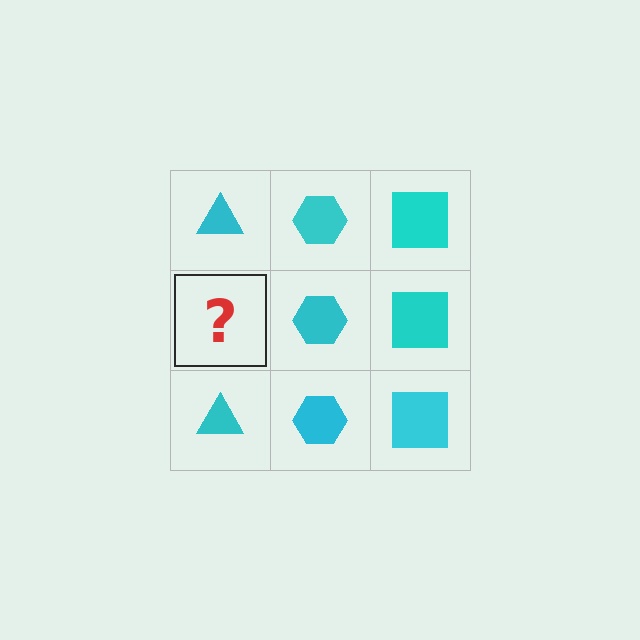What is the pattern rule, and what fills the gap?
The rule is that each column has a consistent shape. The gap should be filled with a cyan triangle.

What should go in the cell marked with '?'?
The missing cell should contain a cyan triangle.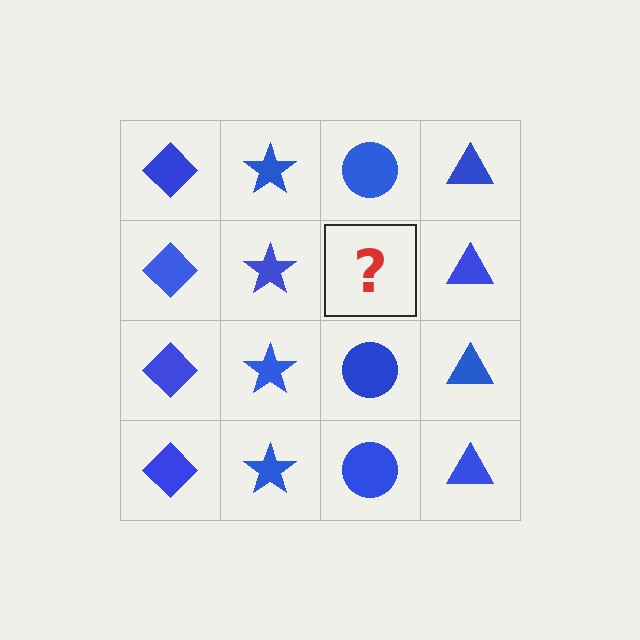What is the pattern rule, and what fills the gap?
The rule is that each column has a consistent shape. The gap should be filled with a blue circle.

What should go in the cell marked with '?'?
The missing cell should contain a blue circle.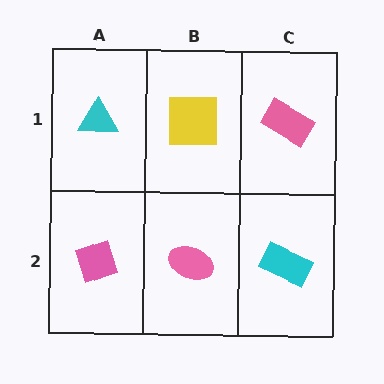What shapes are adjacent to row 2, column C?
A pink rectangle (row 1, column C), a pink ellipse (row 2, column B).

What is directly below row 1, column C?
A cyan rectangle.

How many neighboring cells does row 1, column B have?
3.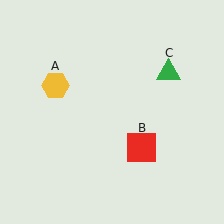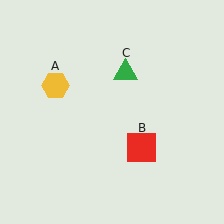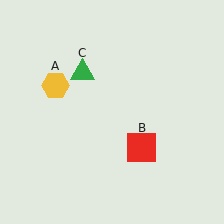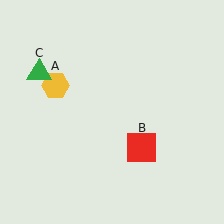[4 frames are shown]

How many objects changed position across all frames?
1 object changed position: green triangle (object C).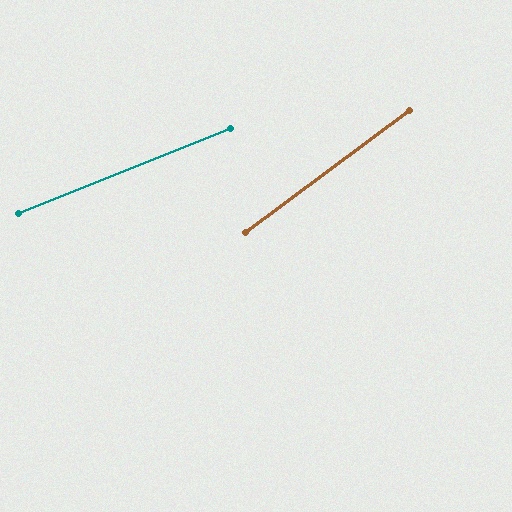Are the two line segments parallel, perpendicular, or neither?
Neither parallel nor perpendicular — they differ by about 15°.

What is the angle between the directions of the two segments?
Approximately 15 degrees.